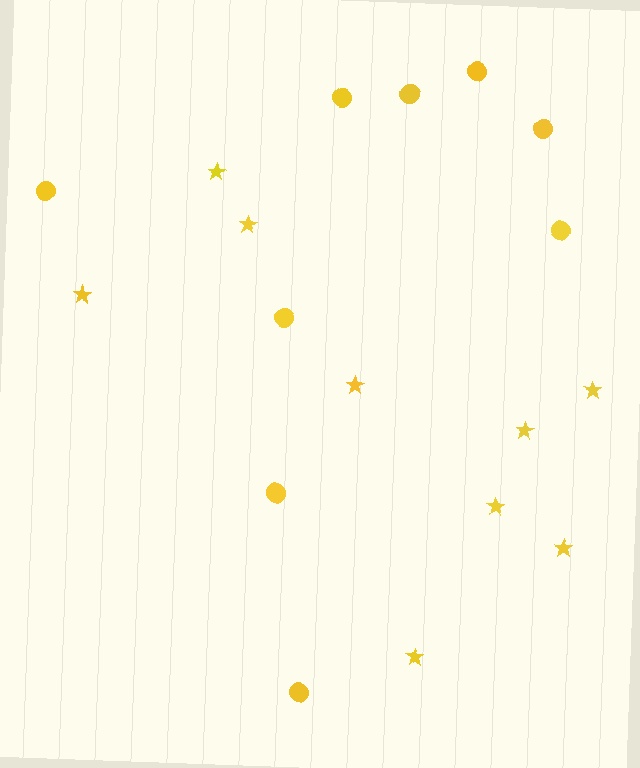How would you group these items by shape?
There are 2 groups: one group of stars (9) and one group of circles (9).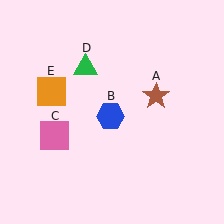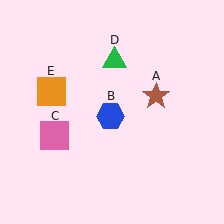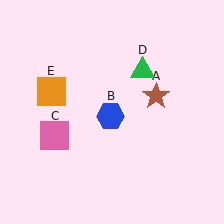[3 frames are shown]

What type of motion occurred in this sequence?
The green triangle (object D) rotated clockwise around the center of the scene.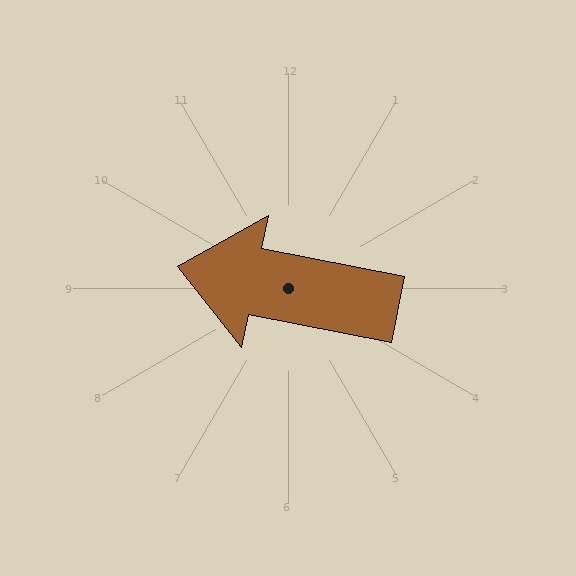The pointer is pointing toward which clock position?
Roughly 9 o'clock.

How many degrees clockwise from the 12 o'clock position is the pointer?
Approximately 281 degrees.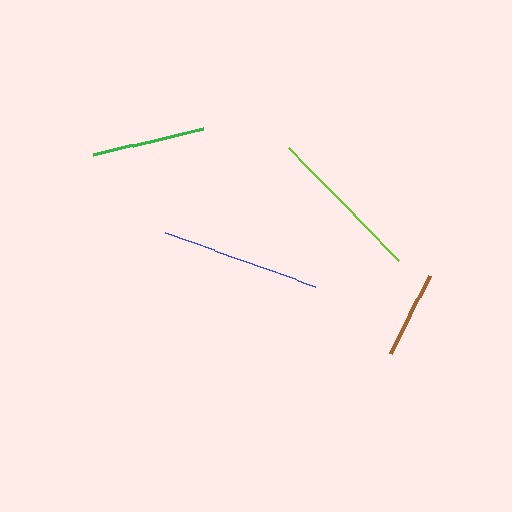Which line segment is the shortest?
The brown line is the shortest at approximately 87 pixels.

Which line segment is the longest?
The blue line is the longest at approximately 158 pixels.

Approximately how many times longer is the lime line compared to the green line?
The lime line is approximately 1.4 times the length of the green line.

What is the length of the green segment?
The green segment is approximately 113 pixels long.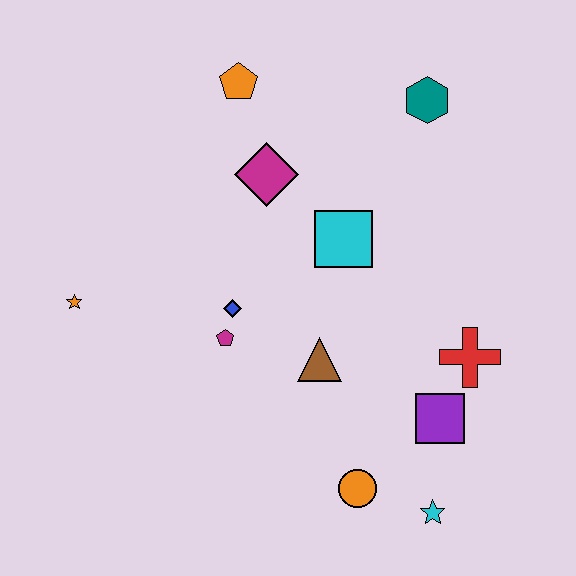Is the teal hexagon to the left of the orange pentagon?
No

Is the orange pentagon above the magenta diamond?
Yes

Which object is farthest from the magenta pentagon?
The teal hexagon is farthest from the magenta pentagon.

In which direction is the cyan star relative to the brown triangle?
The cyan star is below the brown triangle.